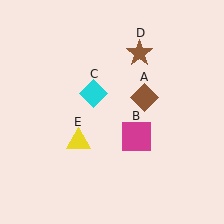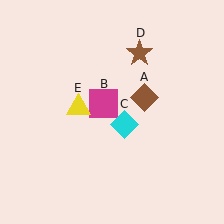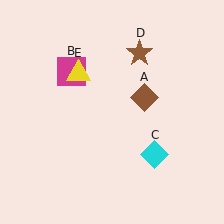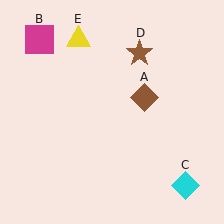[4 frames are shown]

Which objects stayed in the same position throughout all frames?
Brown diamond (object A) and brown star (object D) remained stationary.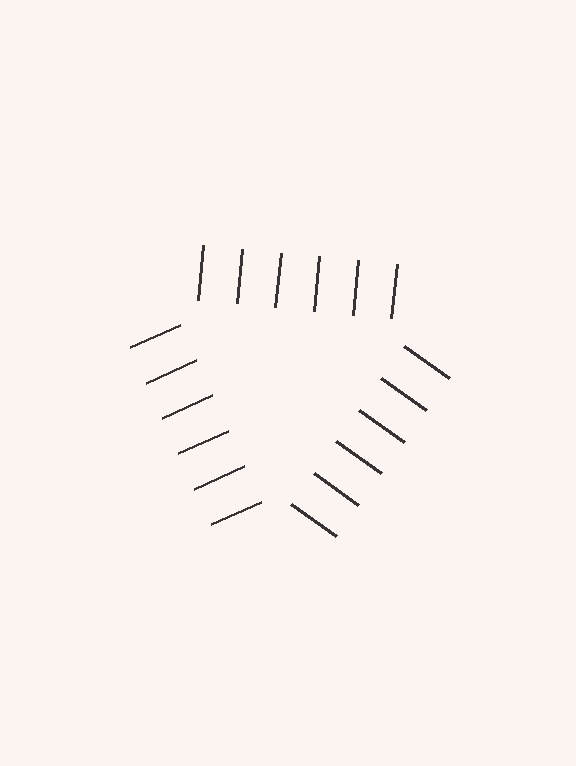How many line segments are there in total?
18 — 6 along each of the 3 edges.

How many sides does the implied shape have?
3 sides — the line-ends trace a triangle.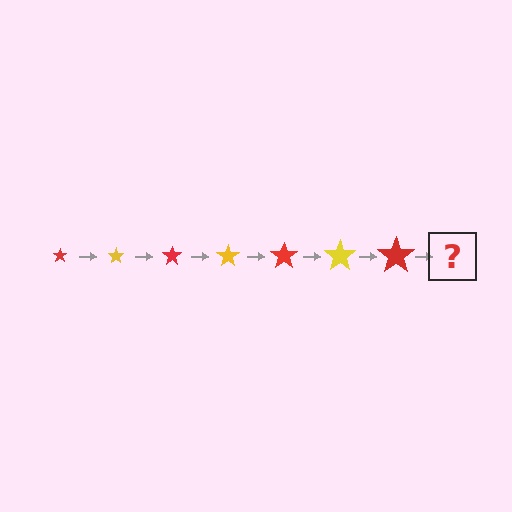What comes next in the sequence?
The next element should be a yellow star, larger than the previous one.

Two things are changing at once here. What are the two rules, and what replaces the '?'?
The two rules are that the star grows larger each step and the color cycles through red and yellow. The '?' should be a yellow star, larger than the previous one.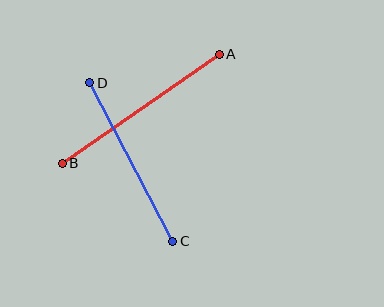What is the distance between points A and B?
The distance is approximately 191 pixels.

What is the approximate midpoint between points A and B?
The midpoint is at approximately (141, 109) pixels.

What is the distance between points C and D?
The distance is approximately 179 pixels.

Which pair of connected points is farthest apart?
Points A and B are farthest apart.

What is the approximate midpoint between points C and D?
The midpoint is at approximately (131, 162) pixels.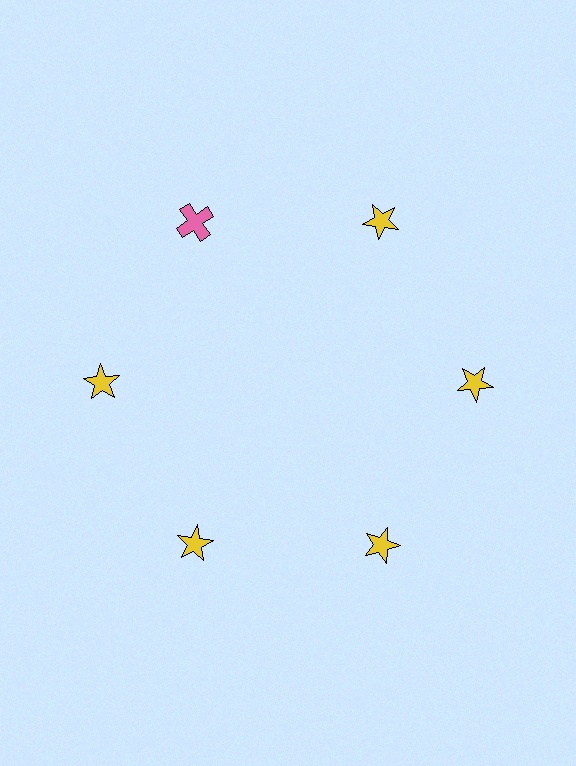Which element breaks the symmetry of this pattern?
The pink cross at roughly the 11 o'clock position breaks the symmetry. All other shapes are yellow stars.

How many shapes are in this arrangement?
There are 6 shapes arranged in a ring pattern.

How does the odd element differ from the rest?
It differs in both color (pink instead of yellow) and shape (cross instead of star).